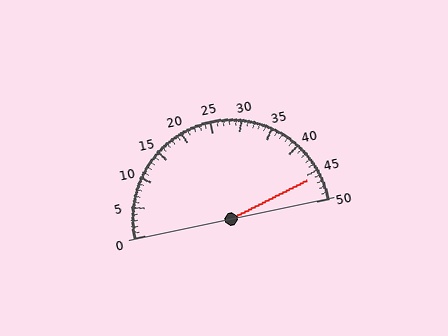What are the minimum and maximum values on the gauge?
The gauge ranges from 0 to 50.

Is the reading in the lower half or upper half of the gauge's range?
The reading is in the upper half of the range (0 to 50).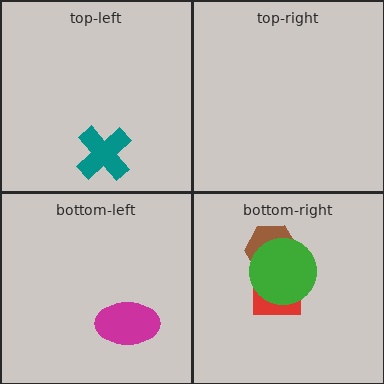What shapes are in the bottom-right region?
The red square, the brown hexagon, the green circle.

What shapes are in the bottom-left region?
The magenta ellipse.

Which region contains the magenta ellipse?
The bottom-left region.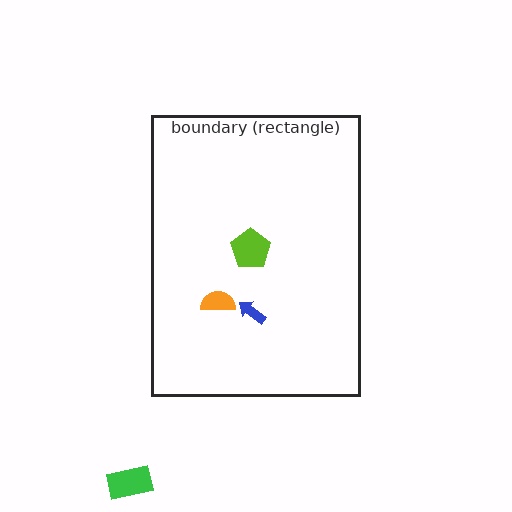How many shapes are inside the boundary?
3 inside, 1 outside.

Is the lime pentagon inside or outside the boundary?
Inside.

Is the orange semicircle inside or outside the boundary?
Inside.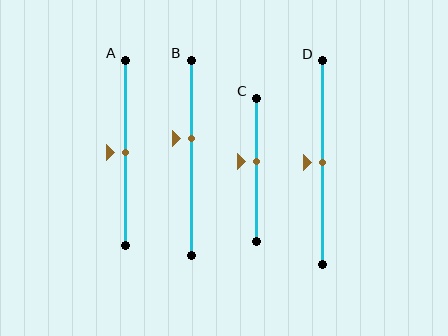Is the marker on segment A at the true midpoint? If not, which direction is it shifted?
Yes, the marker on segment A is at the true midpoint.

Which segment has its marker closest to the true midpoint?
Segment A has its marker closest to the true midpoint.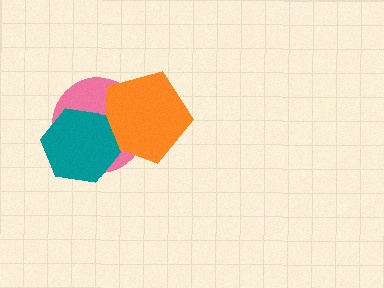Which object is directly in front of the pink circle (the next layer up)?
The orange pentagon is directly in front of the pink circle.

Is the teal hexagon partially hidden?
No, no other shape covers it.